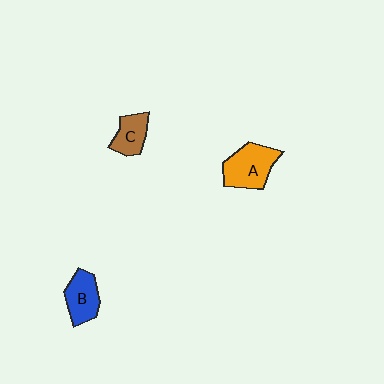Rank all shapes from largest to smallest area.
From largest to smallest: A (orange), B (blue), C (brown).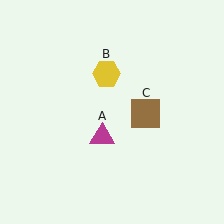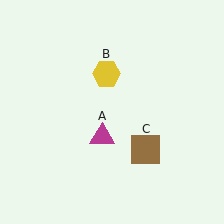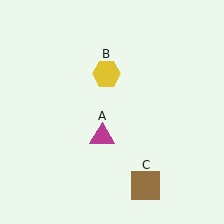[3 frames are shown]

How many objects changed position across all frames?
1 object changed position: brown square (object C).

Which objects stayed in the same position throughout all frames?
Magenta triangle (object A) and yellow hexagon (object B) remained stationary.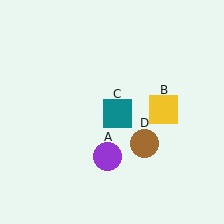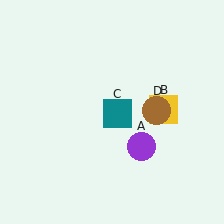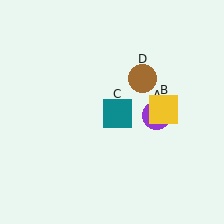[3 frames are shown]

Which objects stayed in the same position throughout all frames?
Yellow square (object B) and teal square (object C) remained stationary.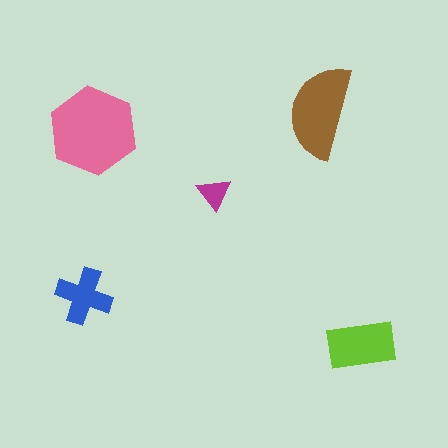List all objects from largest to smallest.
The pink hexagon, the brown semicircle, the lime rectangle, the blue cross, the magenta triangle.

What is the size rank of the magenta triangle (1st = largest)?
5th.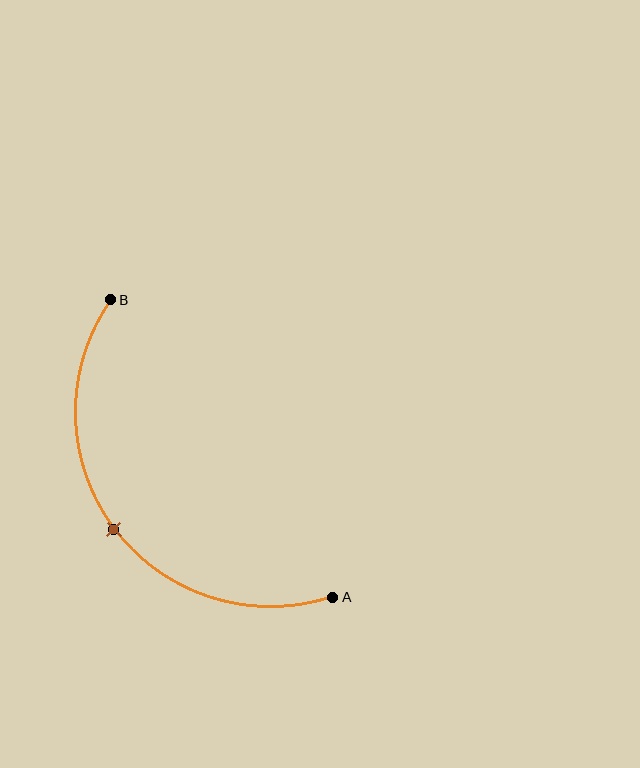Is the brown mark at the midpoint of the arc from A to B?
Yes. The brown mark lies on the arc at equal arc-length from both A and B — it is the arc midpoint.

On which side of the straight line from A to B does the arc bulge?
The arc bulges below and to the left of the straight line connecting A and B.